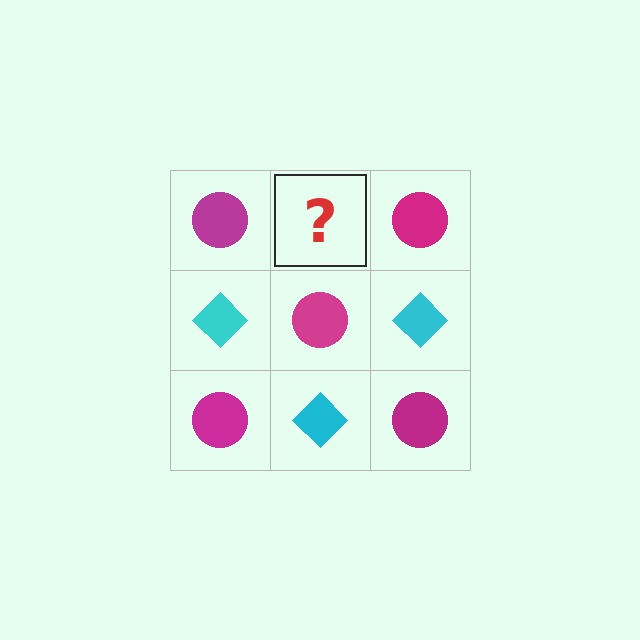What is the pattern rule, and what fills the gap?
The rule is that it alternates magenta circle and cyan diamond in a checkerboard pattern. The gap should be filled with a cyan diamond.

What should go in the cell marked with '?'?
The missing cell should contain a cyan diamond.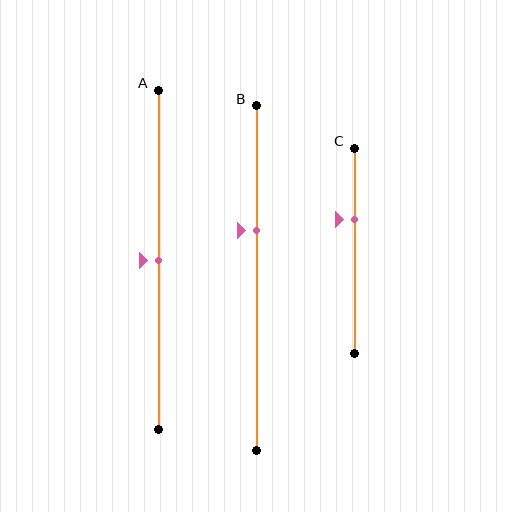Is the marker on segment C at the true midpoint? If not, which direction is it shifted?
No, the marker on segment C is shifted upward by about 15% of the segment length.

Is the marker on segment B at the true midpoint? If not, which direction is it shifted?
No, the marker on segment B is shifted upward by about 14% of the segment length.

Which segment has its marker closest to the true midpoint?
Segment A has its marker closest to the true midpoint.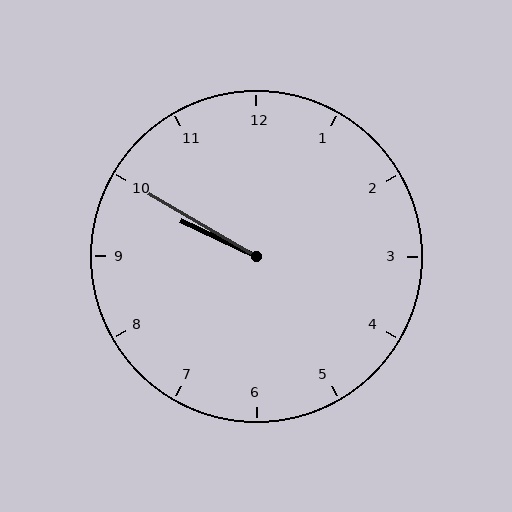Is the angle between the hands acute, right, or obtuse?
It is acute.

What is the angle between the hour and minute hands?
Approximately 5 degrees.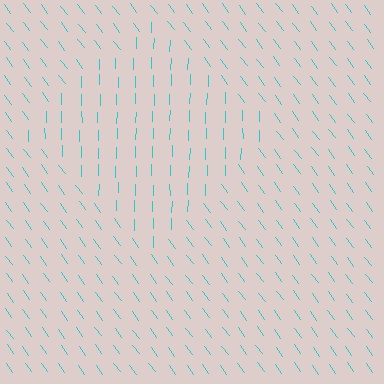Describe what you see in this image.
The image is filled with small cyan line segments. A diamond region in the image has lines oriented differently from the surrounding lines, creating a visible texture boundary.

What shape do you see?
I see a diamond.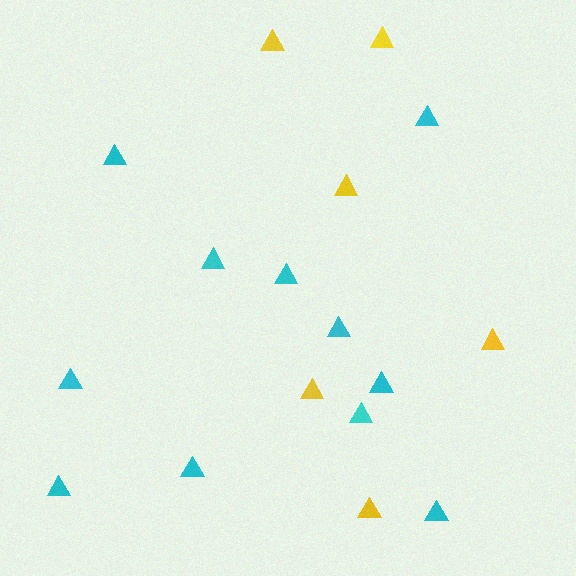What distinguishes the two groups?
There are 2 groups: one group of cyan triangles (11) and one group of yellow triangles (6).